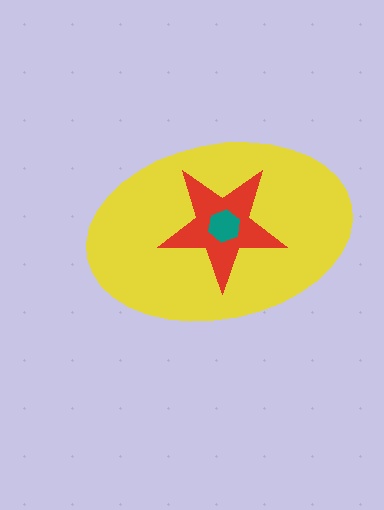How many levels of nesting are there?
3.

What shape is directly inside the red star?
The teal hexagon.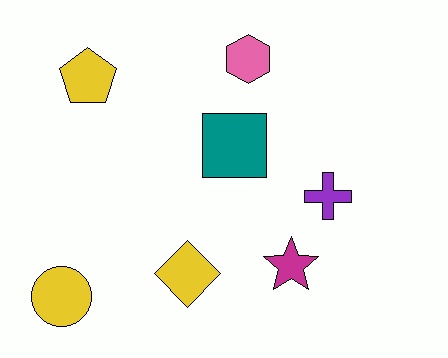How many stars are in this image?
There is 1 star.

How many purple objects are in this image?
There is 1 purple object.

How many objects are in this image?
There are 7 objects.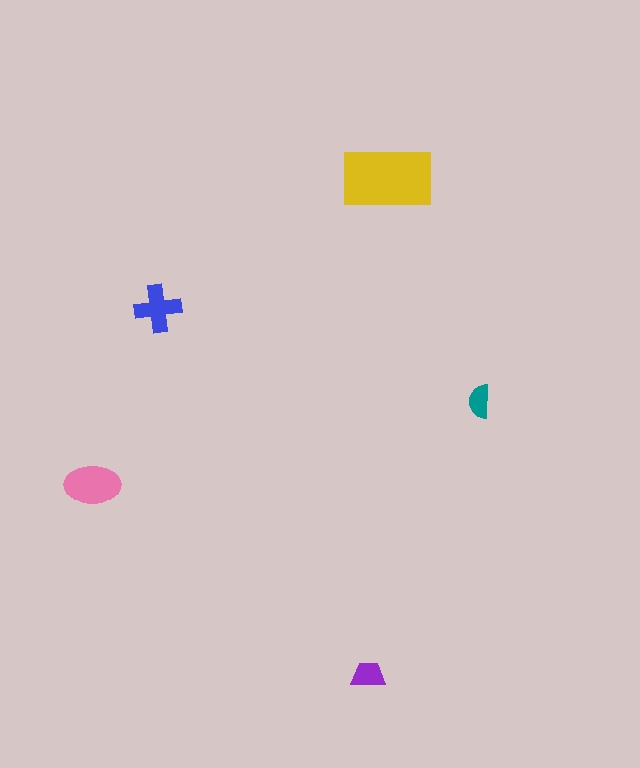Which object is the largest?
The yellow rectangle.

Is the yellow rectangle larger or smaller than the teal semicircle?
Larger.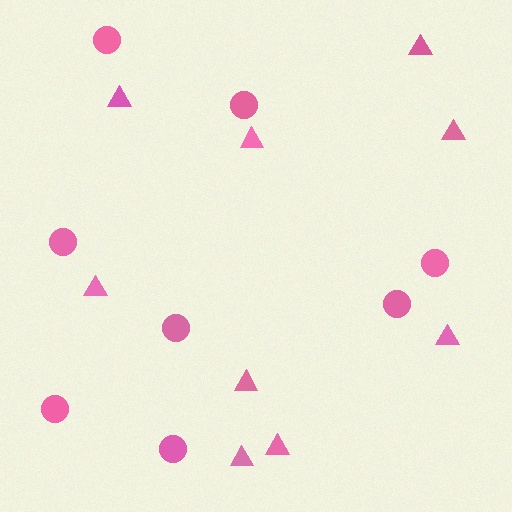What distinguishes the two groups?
There are 2 groups: one group of triangles (9) and one group of circles (8).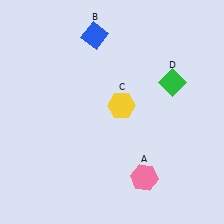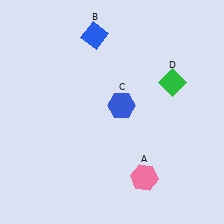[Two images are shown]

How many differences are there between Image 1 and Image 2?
There is 1 difference between the two images.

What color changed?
The hexagon (C) changed from yellow in Image 1 to blue in Image 2.